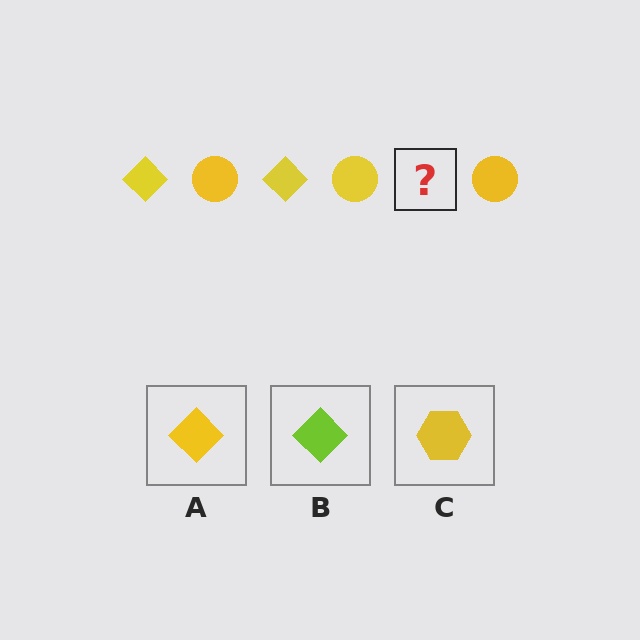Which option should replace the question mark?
Option A.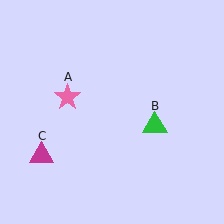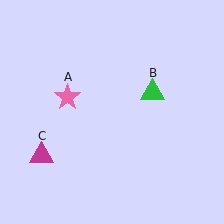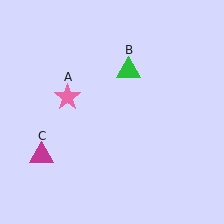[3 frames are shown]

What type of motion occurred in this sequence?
The green triangle (object B) rotated counterclockwise around the center of the scene.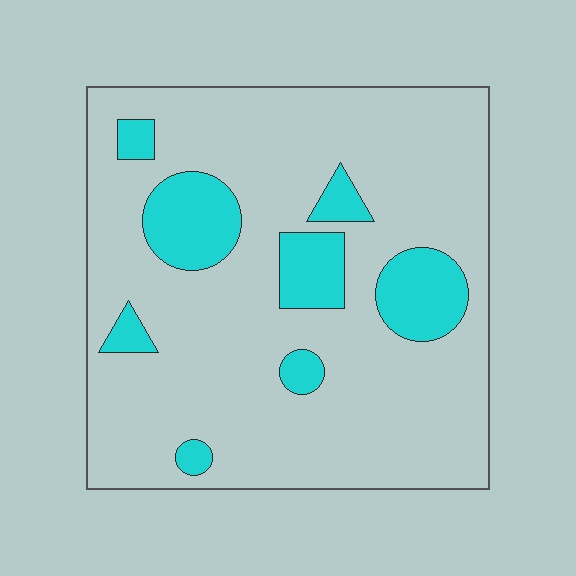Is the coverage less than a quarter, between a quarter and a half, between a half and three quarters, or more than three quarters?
Less than a quarter.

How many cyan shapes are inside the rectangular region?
8.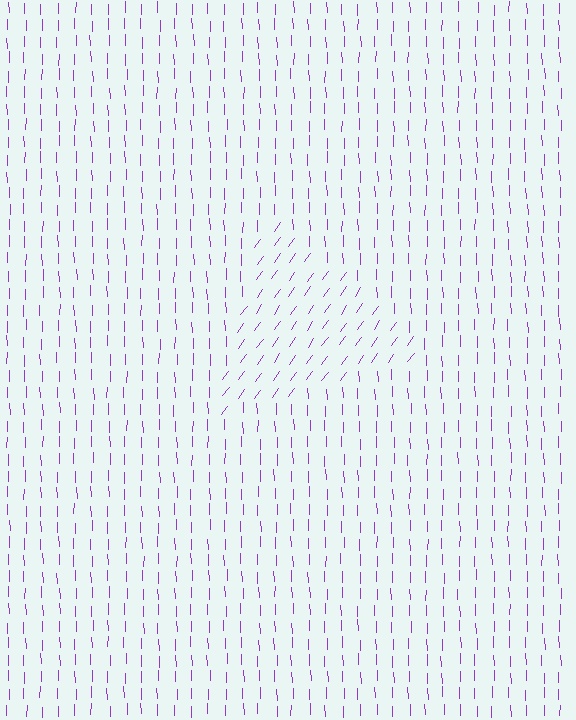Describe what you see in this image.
The image is filled with small purple line segments. A triangle region in the image has lines oriented differently from the surrounding lines, creating a visible texture boundary.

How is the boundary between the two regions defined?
The boundary is defined purely by a change in line orientation (approximately 37 degrees difference). All lines are the same color and thickness.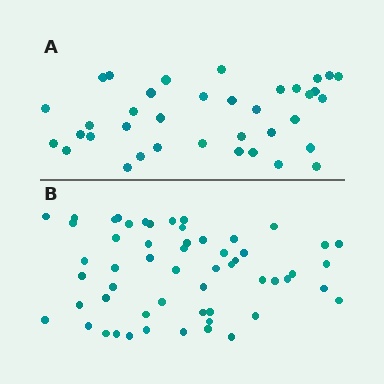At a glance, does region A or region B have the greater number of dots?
Region B (the bottom region) has more dots.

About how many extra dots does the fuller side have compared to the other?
Region B has approximately 20 more dots than region A.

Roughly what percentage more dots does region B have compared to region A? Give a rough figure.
About 50% more.